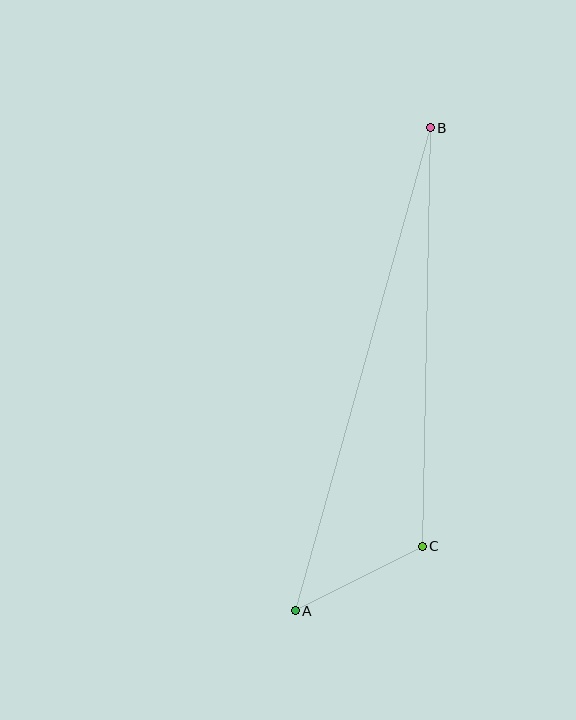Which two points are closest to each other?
Points A and C are closest to each other.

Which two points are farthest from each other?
Points A and B are farthest from each other.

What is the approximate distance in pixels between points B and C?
The distance between B and C is approximately 418 pixels.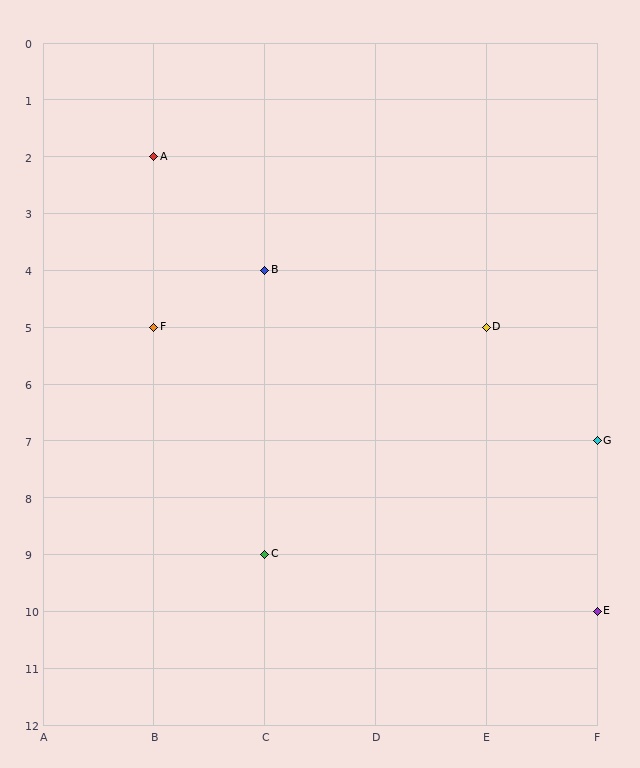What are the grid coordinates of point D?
Point D is at grid coordinates (E, 5).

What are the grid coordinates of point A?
Point A is at grid coordinates (B, 2).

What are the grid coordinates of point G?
Point G is at grid coordinates (F, 7).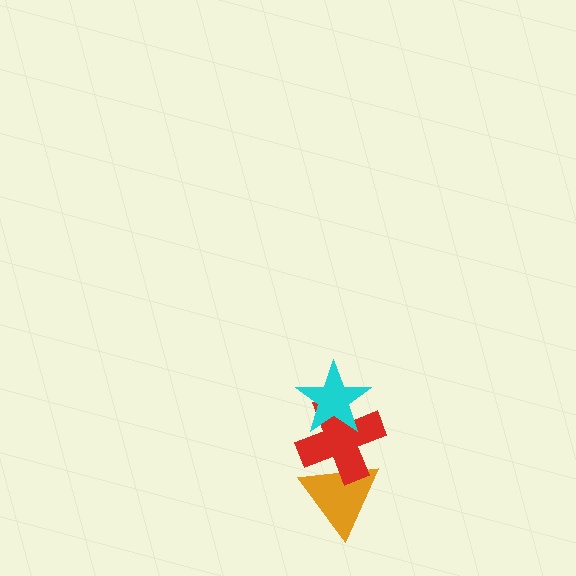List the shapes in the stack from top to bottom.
From top to bottom: the cyan star, the red cross, the orange triangle.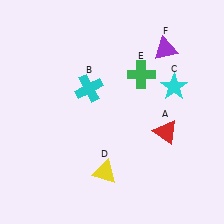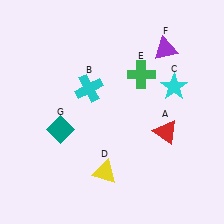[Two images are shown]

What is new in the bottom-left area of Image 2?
A teal diamond (G) was added in the bottom-left area of Image 2.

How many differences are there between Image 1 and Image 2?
There is 1 difference between the two images.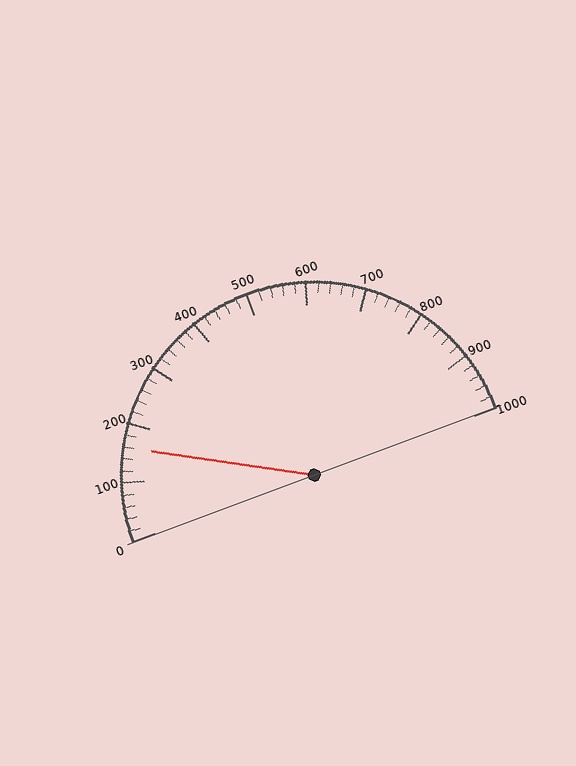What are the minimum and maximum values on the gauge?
The gauge ranges from 0 to 1000.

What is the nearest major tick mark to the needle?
The nearest major tick mark is 200.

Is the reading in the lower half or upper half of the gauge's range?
The reading is in the lower half of the range (0 to 1000).